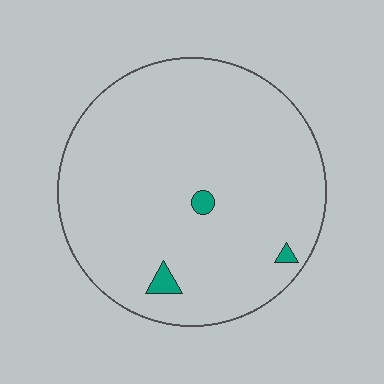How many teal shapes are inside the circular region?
3.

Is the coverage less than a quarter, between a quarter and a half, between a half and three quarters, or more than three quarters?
Less than a quarter.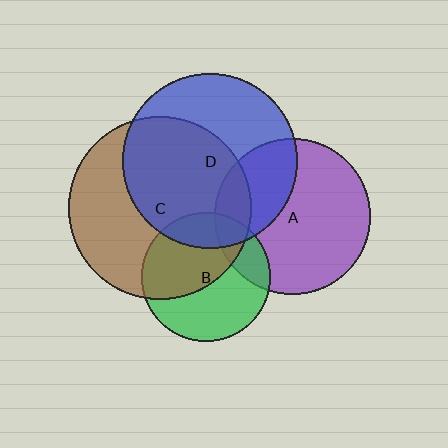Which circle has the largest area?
Circle C (brown).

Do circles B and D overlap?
Yes.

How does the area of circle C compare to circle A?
Approximately 1.4 times.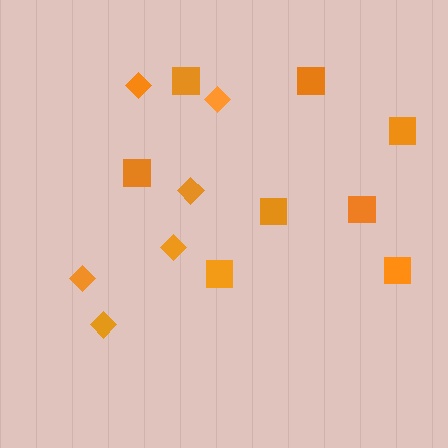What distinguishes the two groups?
There are 2 groups: one group of squares (8) and one group of diamonds (6).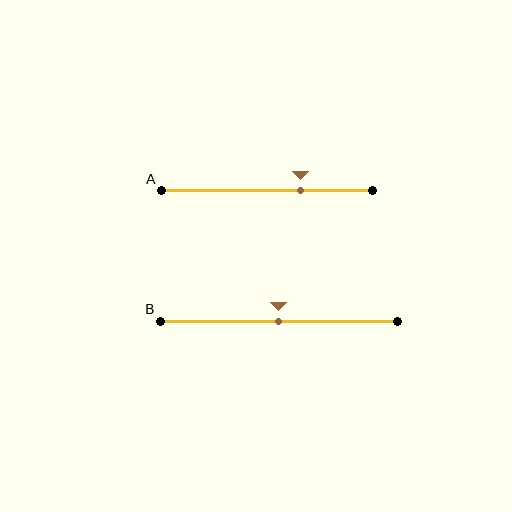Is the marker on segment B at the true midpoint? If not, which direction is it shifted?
Yes, the marker on segment B is at the true midpoint.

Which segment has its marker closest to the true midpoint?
Segment B has its marker closest to the true midpoint.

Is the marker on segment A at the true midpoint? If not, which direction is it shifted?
No, the marker on segment A is shifted to the right by about 16% of the segment length.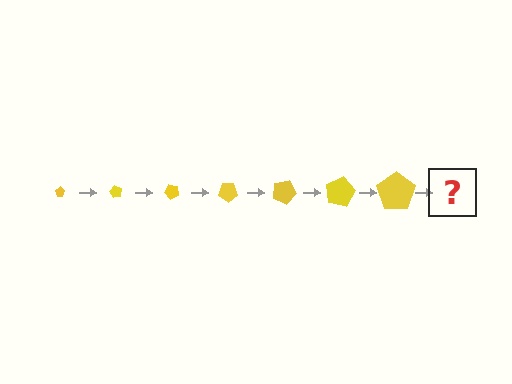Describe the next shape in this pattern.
It should be a pentagon, larger than the previous one and rotated 420 degrees from the start.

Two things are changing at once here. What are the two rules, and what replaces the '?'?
The two rules are that the pentagon grows larger each step and it rotates 60 degrees each step. The '?' should be a pentagon, larger than the previous one and rotated 420 degrees from the start.